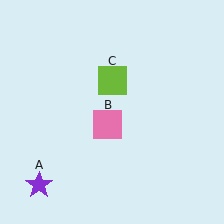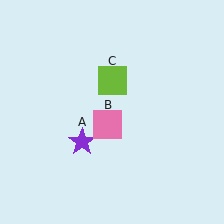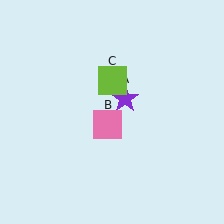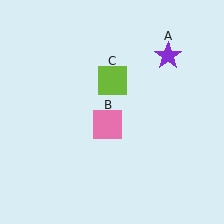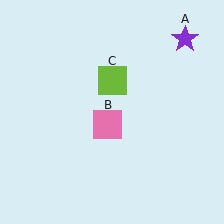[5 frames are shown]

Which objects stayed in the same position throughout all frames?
Pink square (object B) and lime square (object C) remained stationary.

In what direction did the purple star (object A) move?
The purple star (object A) moved up and to the right.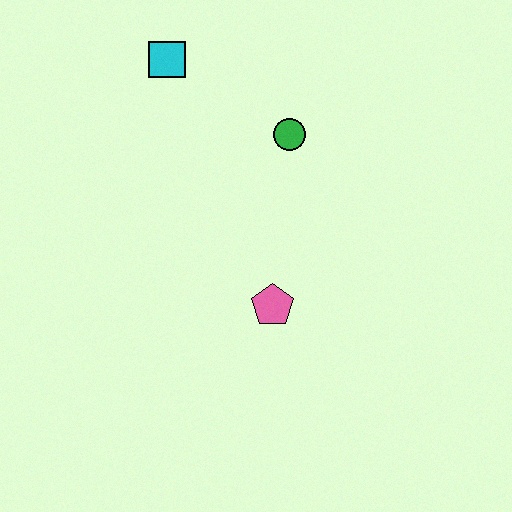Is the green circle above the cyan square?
No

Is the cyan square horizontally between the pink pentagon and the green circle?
No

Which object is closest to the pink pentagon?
The green circle is closest to the pink pentagon.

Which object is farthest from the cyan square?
The pink pentagon is farthest from the cyan square.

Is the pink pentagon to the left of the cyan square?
No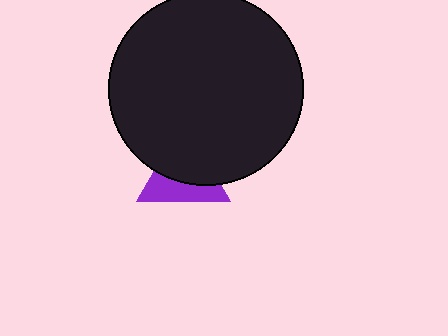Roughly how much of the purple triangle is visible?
A small part of it is visible (roughly 43%).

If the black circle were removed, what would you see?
You would see the complete purple triangle.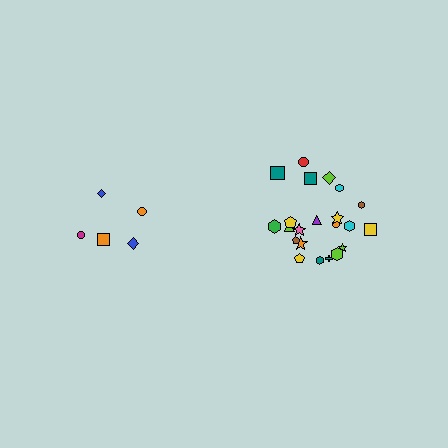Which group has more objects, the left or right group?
The right group.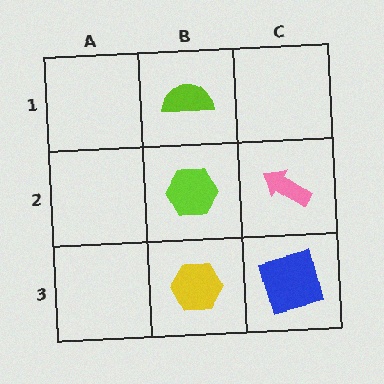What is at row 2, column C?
A pink arrow.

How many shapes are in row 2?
2 shapes.